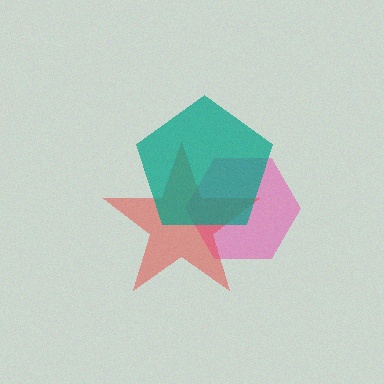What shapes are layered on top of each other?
The layered shapes are: a pink hexagon, a red star, a teal pentagon.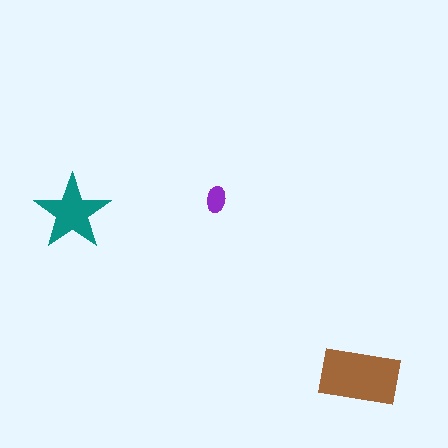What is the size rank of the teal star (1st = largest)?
2nd.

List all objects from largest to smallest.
The brown rectangle, the teal star, the purple ellipse.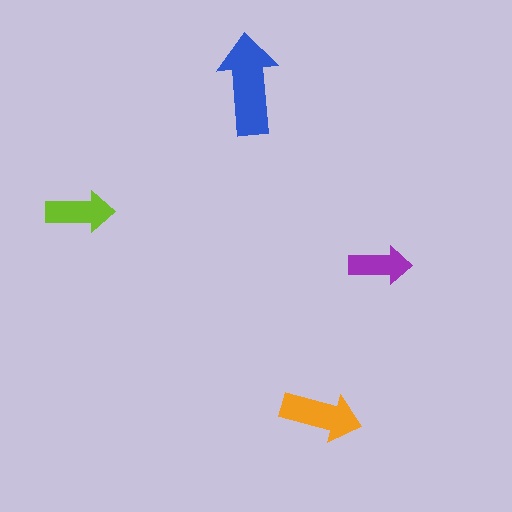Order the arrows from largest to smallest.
the blue one, the orange one, the lime one, the purple one.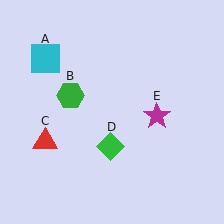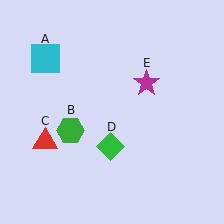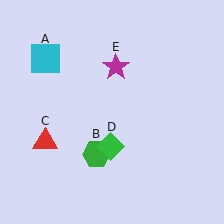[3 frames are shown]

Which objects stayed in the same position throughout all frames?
Cyan square (object A) and red triangle (object C) and green diamond (object D) remained stationary.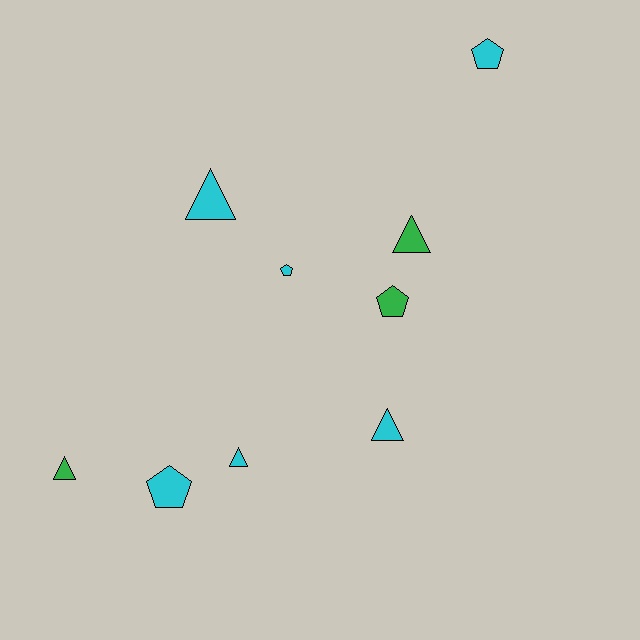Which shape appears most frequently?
Triangle, with 5 objects.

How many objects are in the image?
There are 9 objects.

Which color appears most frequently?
Cyan, with 6 objects.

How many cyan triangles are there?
There are 3 cyan triangles.